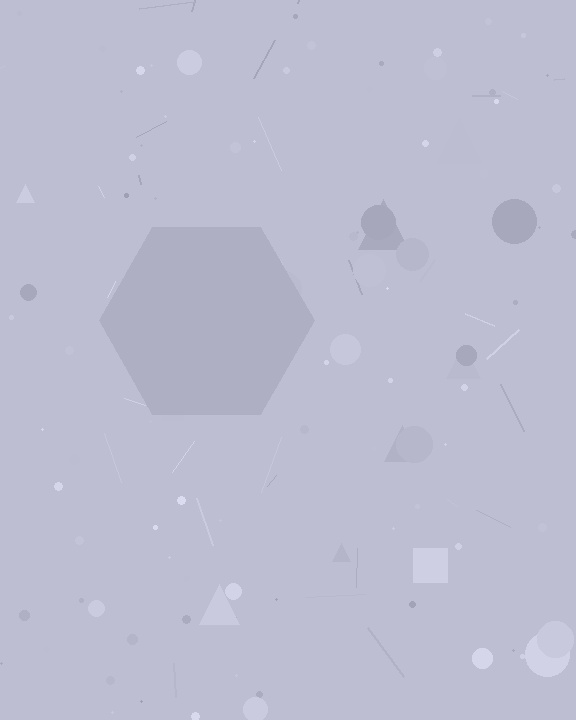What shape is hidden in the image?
A hexagon is hidden in the image.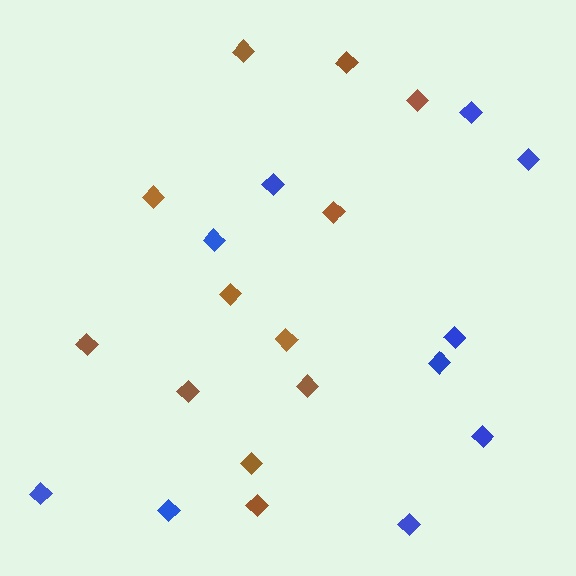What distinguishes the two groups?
There are 2 groups: one group of blue diamonds (10) and one group of brown diamonds (12).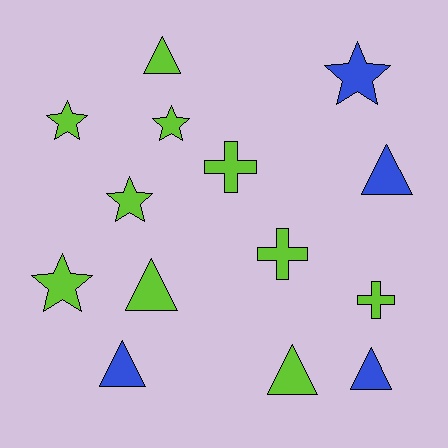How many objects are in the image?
There are 14 objects.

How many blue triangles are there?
There are 3 blue triangles.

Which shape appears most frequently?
Triangle, with 6 objects.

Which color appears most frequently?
Lime, with 10 objects.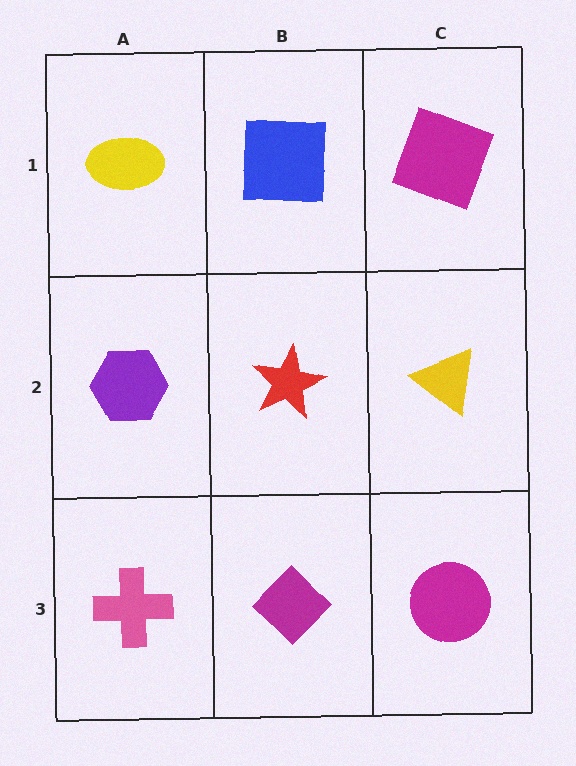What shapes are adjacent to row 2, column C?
A magenta square (row 1, column C), a magenta circle (row 3, column C), a red star (row 2, column B).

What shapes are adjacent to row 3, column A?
A purple hexagon (row 2, column A), a magenta diamond (row 3, column B).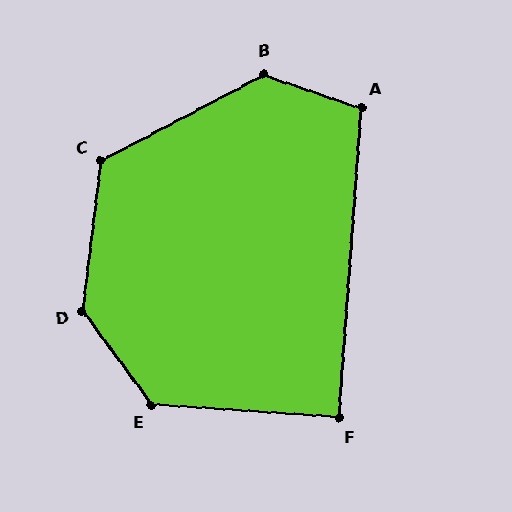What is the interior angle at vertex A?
Approximately 105 degrees (obtuse).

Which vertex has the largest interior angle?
D, at approximately 137 degrees.